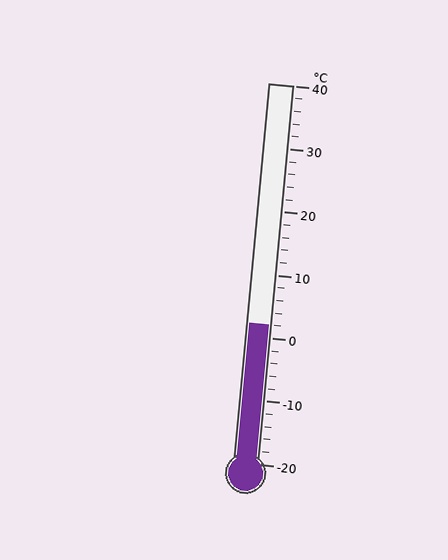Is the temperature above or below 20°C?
The temperature is below 20°C.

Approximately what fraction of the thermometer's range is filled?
The thermometer is filled to approximately 35% of its range.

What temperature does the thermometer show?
The thermometer shows approximately 2°C.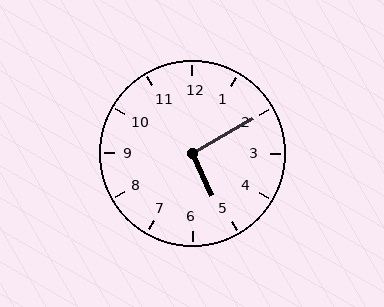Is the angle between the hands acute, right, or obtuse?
It is right.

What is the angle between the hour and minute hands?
Approximately 95 degrees.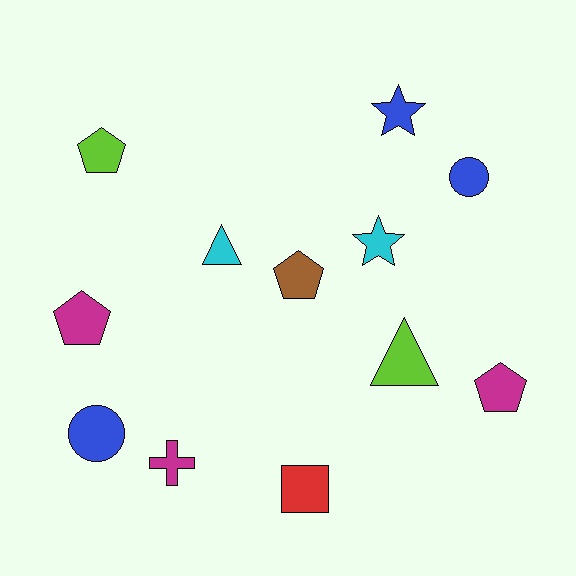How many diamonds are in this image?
There are no diamonds.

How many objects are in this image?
There are 12 objects.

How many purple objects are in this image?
There are no purple objects.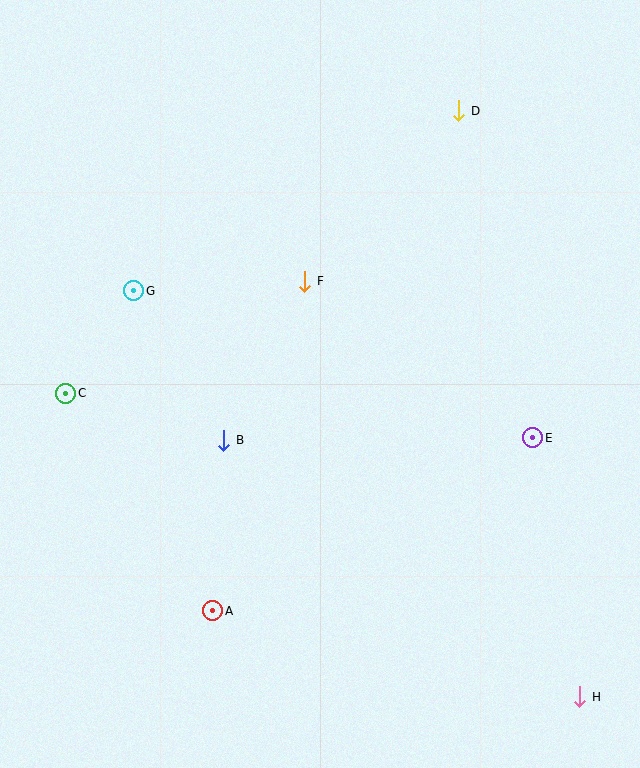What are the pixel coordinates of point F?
Point F is at (305, 281).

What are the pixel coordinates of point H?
Point H is at (580, 697).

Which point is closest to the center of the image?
Point F at (305, 281) is closest to the center.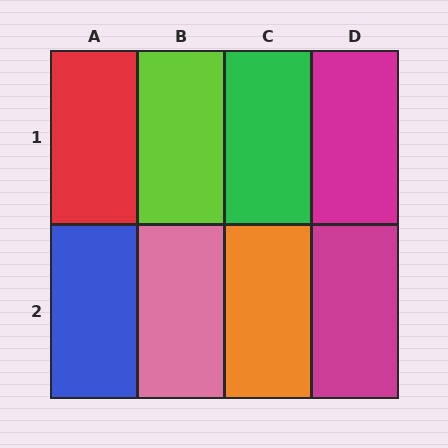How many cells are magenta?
2 cells are magenta.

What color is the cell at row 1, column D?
Magenta.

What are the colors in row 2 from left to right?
Blue, pink, orange, magenta.